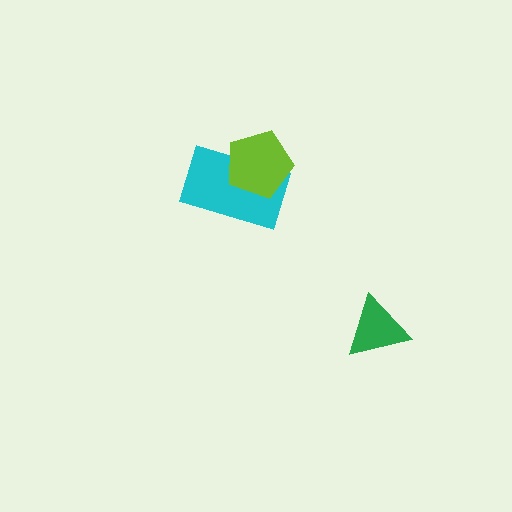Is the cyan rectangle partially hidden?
Yes, it is partially covered by another shape.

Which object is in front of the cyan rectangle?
The lime pentagon is in front of the cyan rectangle.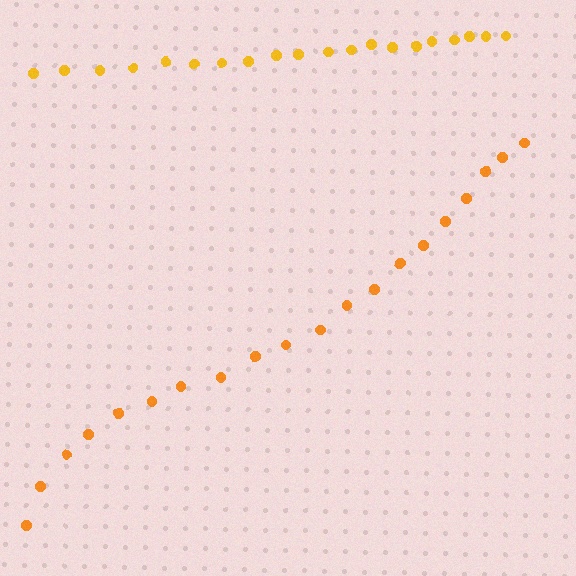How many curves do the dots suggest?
There are 2 distinct paths.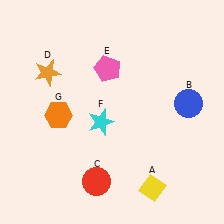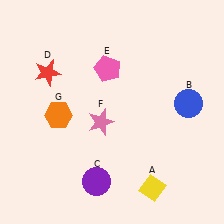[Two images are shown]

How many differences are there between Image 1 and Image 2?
There are 3 differences between the two images.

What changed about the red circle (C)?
In Image 1, C is red. In Image 2, it changed to purple.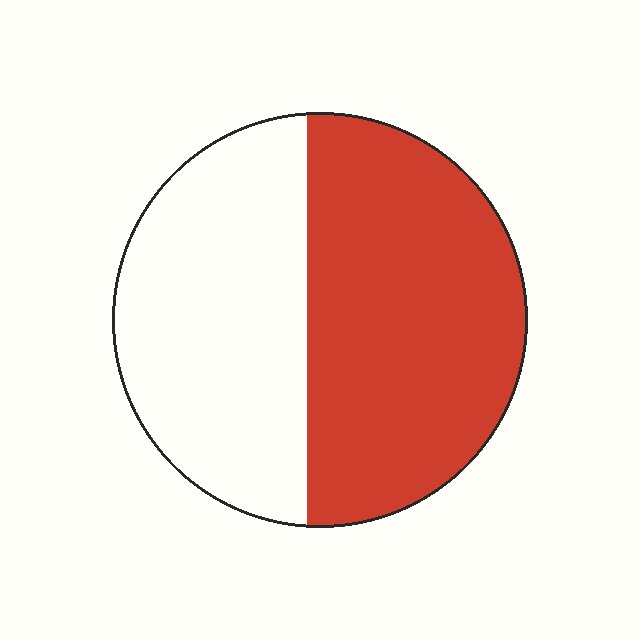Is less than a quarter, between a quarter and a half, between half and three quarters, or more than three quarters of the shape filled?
Between half and three quarters.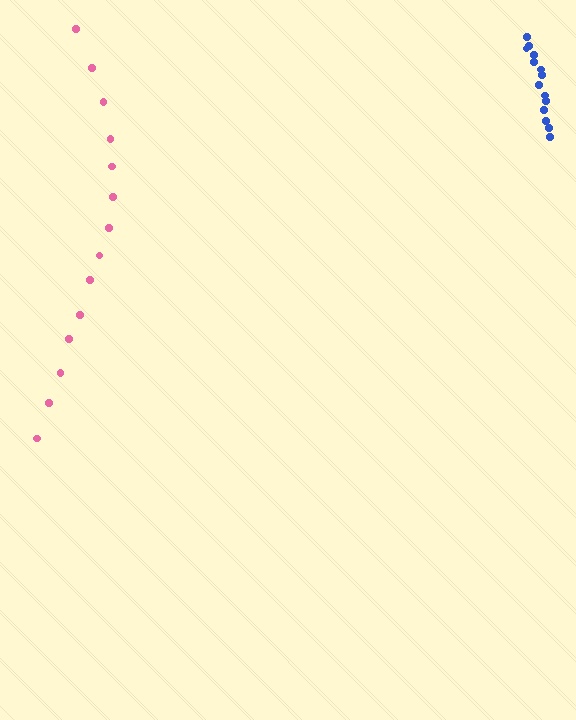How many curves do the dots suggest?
There are 2 distinct paths.